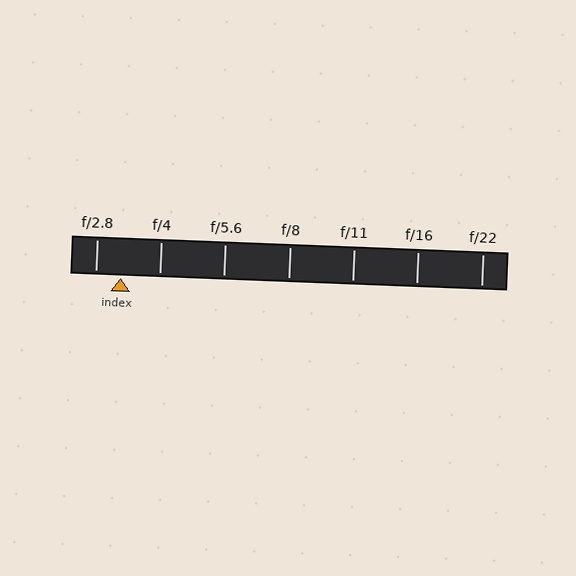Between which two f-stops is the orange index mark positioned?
The index mark is between f/2.8 and f/4.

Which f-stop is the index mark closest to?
The index mark is closest to f/2.8.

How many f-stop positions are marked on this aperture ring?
There are 7 f-stop positions marked.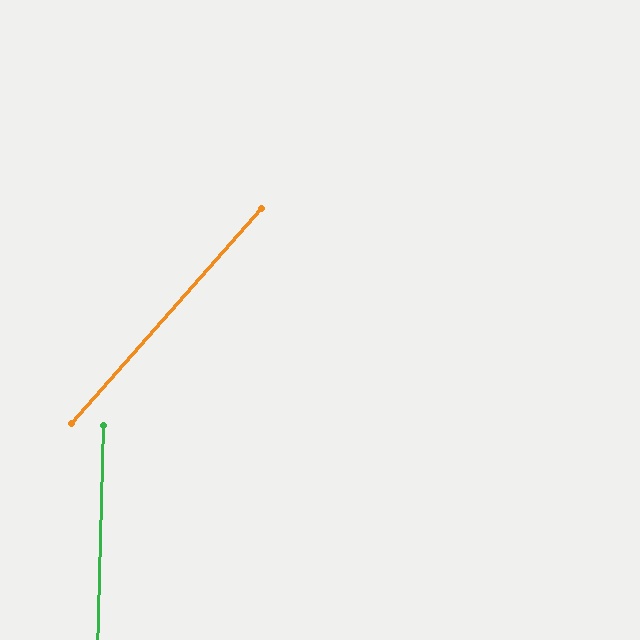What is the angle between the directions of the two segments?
Approximately 40 degrees.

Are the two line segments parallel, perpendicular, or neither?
Neither parallel nor perpendicular — they differ by about 40°.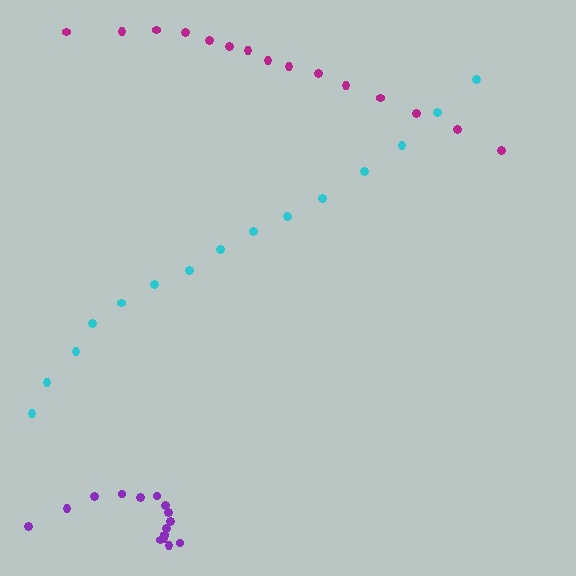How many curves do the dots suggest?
There are 3 distinct paths.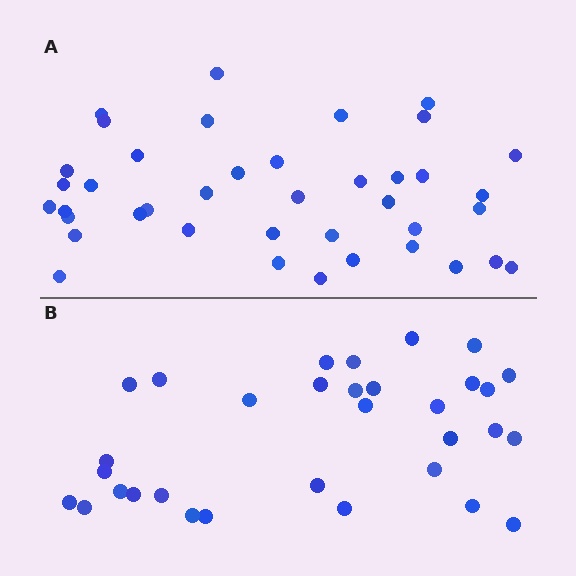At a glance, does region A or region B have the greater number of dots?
Region A (the top region) has more dots.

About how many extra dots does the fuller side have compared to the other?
Region A has roughly 8 or so more dots than region B.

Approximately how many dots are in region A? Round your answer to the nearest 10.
About 40 dots.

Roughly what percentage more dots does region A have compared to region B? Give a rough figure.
About 25% more.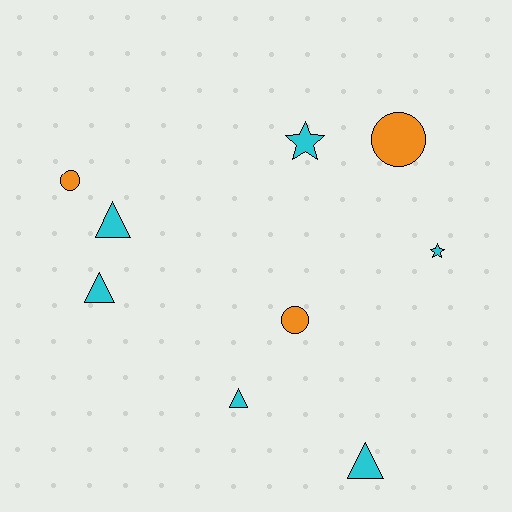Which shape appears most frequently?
Triangle, with 4 objects.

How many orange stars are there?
There are no orange stars.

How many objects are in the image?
There are 9 objects.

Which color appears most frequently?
Cyan, with 6 objects.